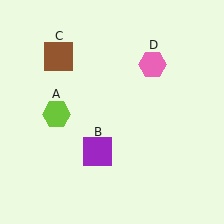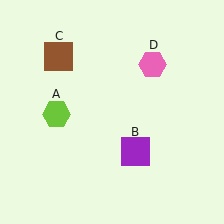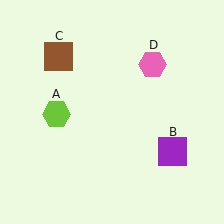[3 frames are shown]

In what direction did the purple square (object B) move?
The purple square (object B) moved right.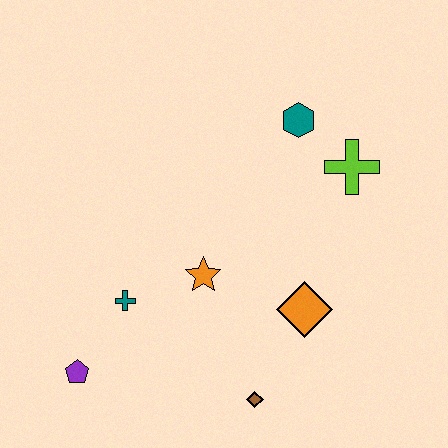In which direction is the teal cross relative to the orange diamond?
The teal cross is to the left of the orange diamond.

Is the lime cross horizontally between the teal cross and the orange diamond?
No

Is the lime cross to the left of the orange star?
No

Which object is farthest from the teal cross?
The lime cross is farthest from the teal cross.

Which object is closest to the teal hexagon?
The lime cross is closest to the teal hexagon.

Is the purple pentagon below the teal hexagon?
Yes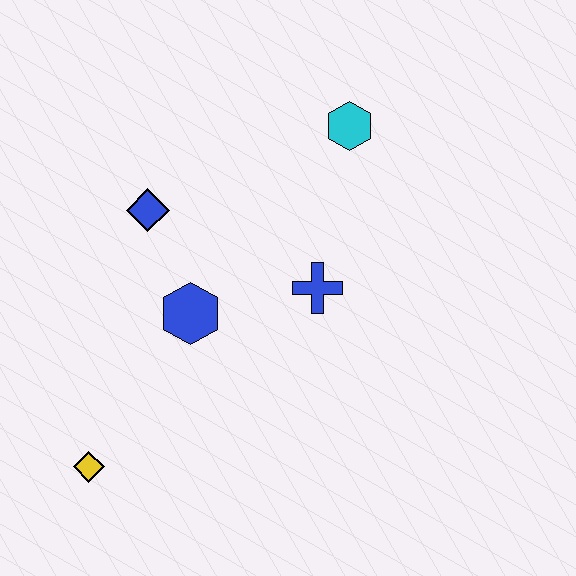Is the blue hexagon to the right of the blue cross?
No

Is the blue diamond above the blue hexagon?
Yes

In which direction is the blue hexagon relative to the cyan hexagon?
The blue hexagon is below the cyan hexagon.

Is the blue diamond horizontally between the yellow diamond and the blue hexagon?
Yes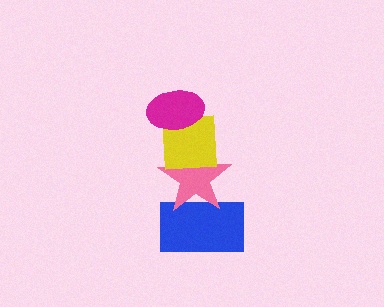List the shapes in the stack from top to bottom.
From top to bottom: the magenta ellipse, the yellow square, the pink star, the blue rectangle.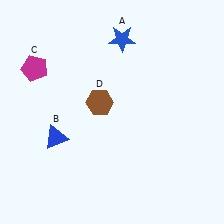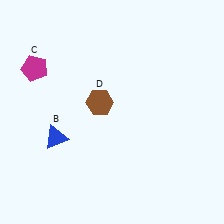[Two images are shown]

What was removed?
The blue star (A) was removed in Image 2.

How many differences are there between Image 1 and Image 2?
There is 1 difference between the two images.